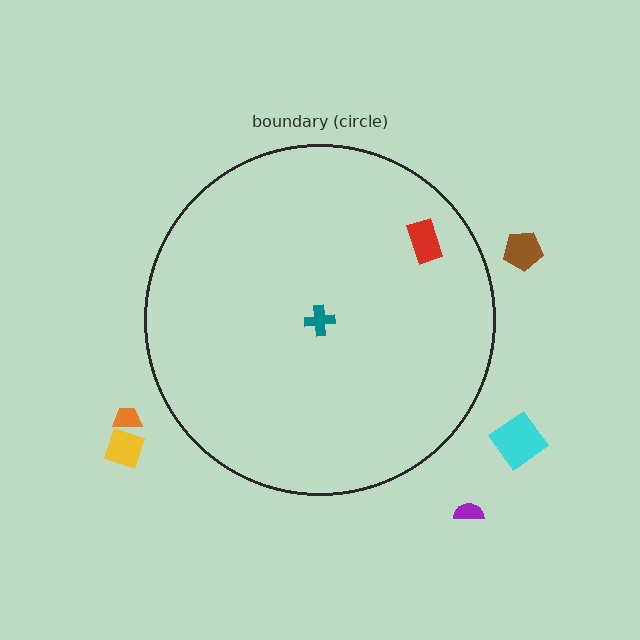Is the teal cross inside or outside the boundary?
Inside.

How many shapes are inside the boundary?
2 inside, 5 outside.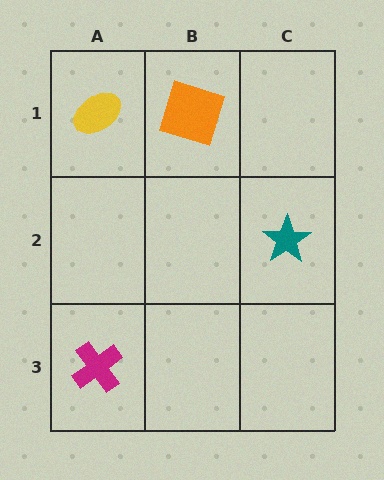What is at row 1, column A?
A yellow ellipse.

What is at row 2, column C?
A teal star.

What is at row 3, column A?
A magenta cross.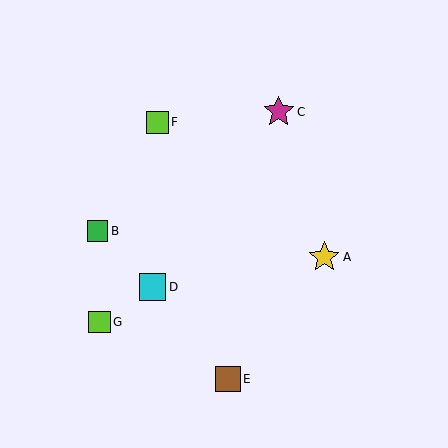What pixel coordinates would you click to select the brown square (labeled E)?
Click at (228, 379) to select the brown square E.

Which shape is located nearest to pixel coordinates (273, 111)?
The magenta star (labeled C) at (279, 112) is nearest to that location.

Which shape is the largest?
The magenta star (labeled C) is the largest.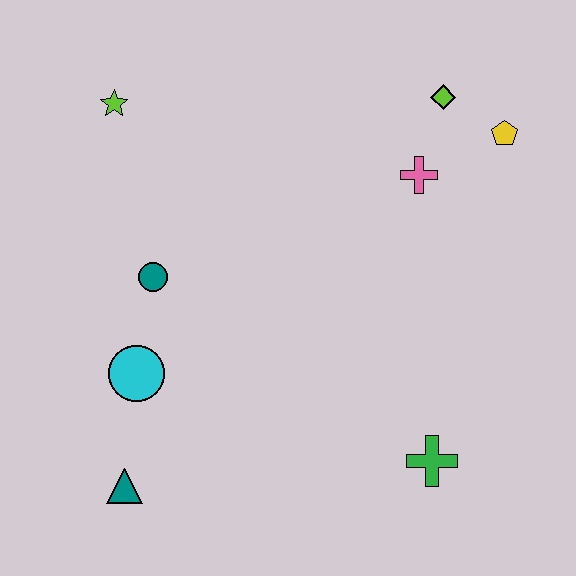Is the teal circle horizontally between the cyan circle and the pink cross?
Yes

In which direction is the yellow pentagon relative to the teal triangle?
The yellow pentagon is to the right of the teal triangle.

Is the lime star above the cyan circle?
Yes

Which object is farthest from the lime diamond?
The teal triangle is farthest from the lime diamond.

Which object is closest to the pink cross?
The lime diamond is closest to the pink cross.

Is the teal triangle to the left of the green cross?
Yes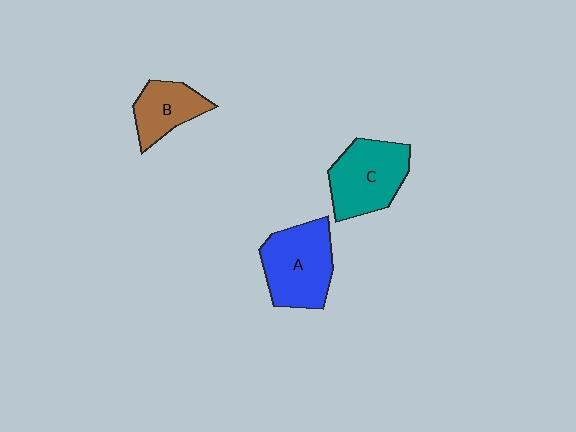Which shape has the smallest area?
Shape B (brown).